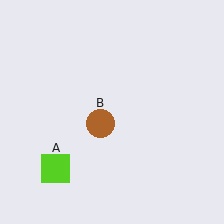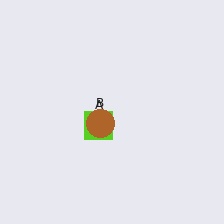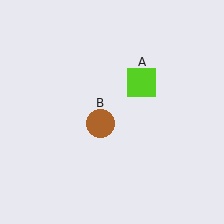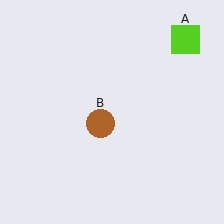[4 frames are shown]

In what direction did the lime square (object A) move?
The lime square (object A) moved up and to the right.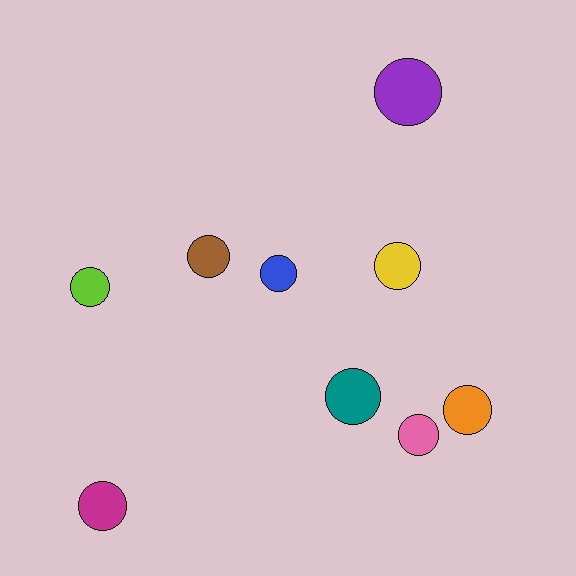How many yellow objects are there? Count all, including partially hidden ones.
There is 1 yellow object.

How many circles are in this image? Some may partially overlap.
There are 9 circles.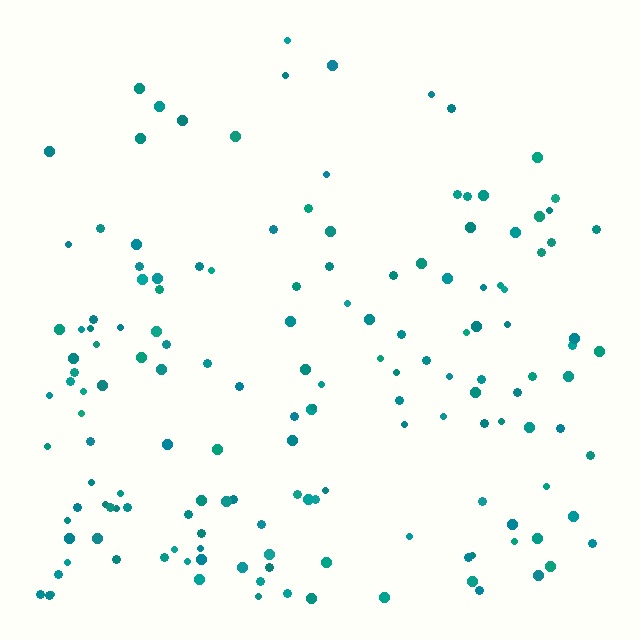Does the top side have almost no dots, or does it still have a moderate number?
Still a moderate number, just noticeably fewer than the bottom.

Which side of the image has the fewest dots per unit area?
The top.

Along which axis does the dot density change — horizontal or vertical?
Vertical.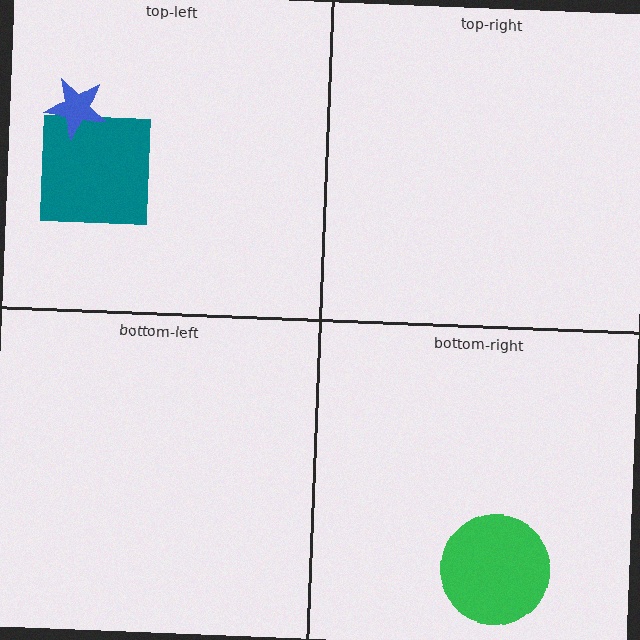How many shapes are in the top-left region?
2.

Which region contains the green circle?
The bottom-right region.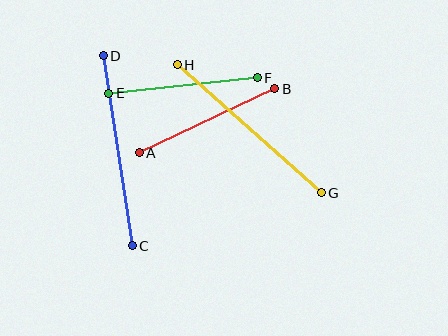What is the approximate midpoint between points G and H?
The midpoint is at approximately (249, 129) pixels.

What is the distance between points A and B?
The distance is approximately 150 pixels.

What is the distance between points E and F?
The distance is approximately 149 pixels.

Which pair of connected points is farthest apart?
Points G and H are farthest apart.